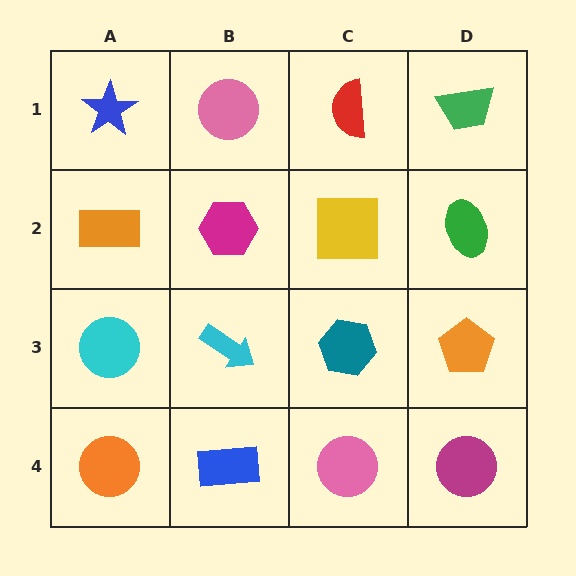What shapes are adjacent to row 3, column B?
A magenta hexagon (row 2, column B), a blue rectangle (row 4, column B), a cyan circle (row 3, column A), a teal hexagon (row 3, column C).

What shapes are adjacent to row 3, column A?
An orange rectangle (row 2, column A), an orange circle (row 4, column A), a cyan arrow (row 3, column B).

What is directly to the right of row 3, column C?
An orange pentagon.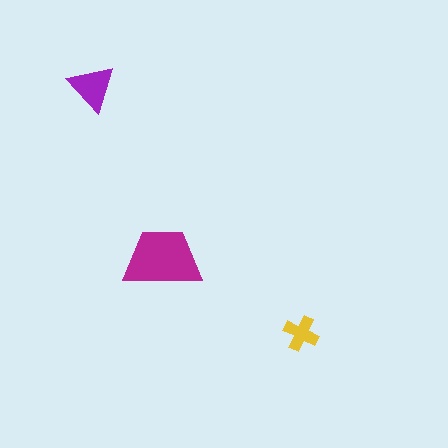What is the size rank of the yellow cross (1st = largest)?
3rd.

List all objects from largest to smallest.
The magenta trapezoid, the purple triangle, the yellow cross.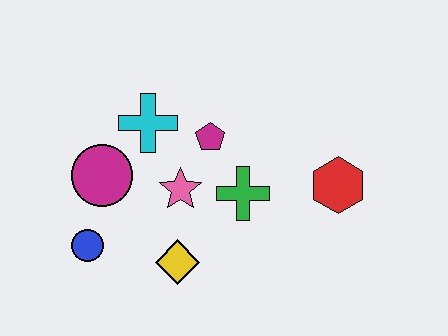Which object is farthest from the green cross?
The blue circle is farthest from the green cross.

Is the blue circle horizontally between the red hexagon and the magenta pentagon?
No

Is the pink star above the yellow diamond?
Yes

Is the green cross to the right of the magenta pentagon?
Yes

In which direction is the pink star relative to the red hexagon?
The pink star is to the left of the red hexagon.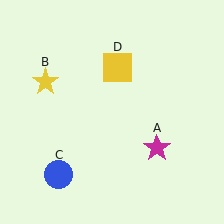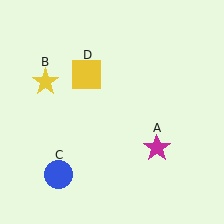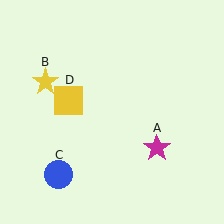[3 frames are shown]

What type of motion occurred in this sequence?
The yellow square (object D) rotated counterclockwise around the center of the scene.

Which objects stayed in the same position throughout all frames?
Magenta star (object A) and yellow star (object B) and blue circle (object C) remained stationary.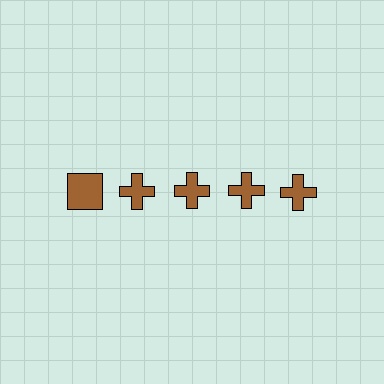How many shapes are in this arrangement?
There are 5 shapes arranged in a grid pattern.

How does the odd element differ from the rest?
It has a different shape: square instead of cross.